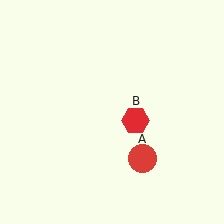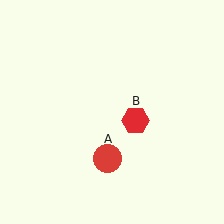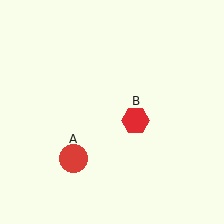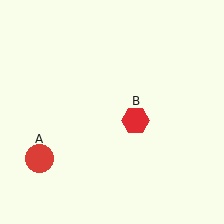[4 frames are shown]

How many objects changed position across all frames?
1 object changed position: red circle (object A).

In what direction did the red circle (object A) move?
The red circle (object A) moved left.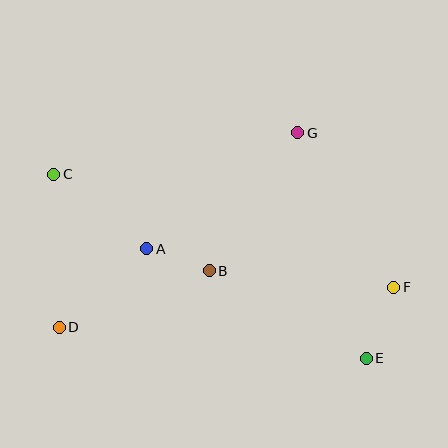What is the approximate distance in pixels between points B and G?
The distance between B and G is approximately 164 pixels.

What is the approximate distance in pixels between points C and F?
The distance between C and F is approximately 358 pixels.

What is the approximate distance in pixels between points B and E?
The distance between B and E is approximately 180 pixels.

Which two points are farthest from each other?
Points C and E are farthest from each other.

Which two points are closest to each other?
Points A and B are closest to each other.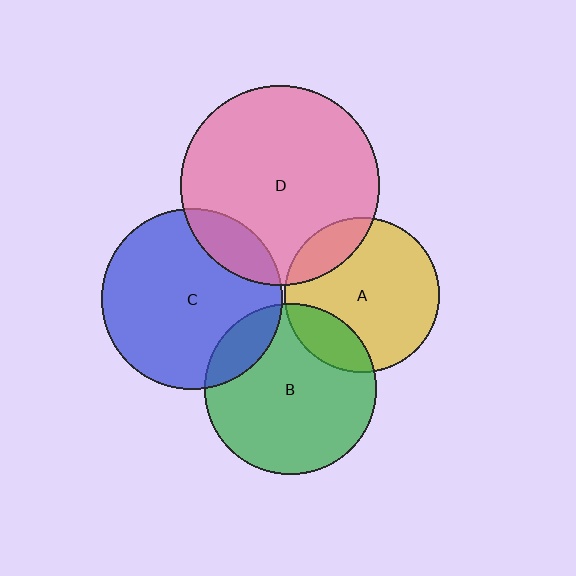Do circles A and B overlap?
Yes.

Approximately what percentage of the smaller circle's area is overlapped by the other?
Approximately 20%.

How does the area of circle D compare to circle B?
Approximately 1.4 times.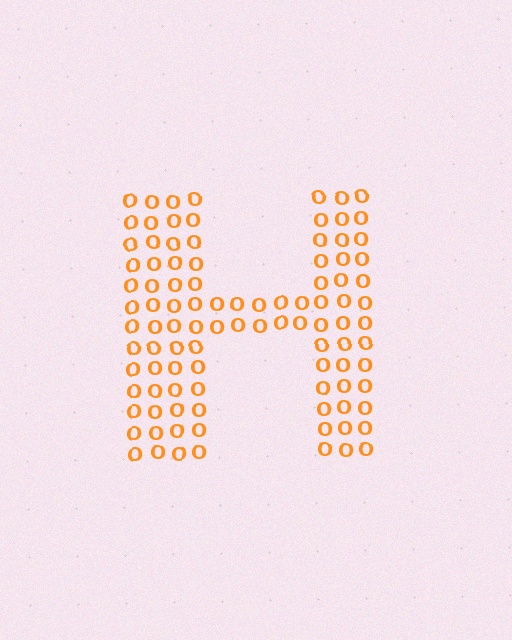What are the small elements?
The small elements are letter O's.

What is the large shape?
The large shape is the letter H.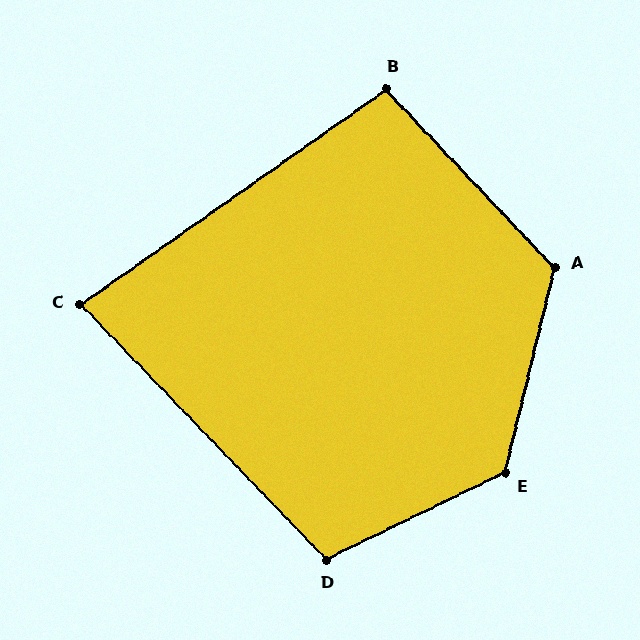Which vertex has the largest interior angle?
E, at approximately 130 degrees.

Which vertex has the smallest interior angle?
C, at approximately 81 degrees.